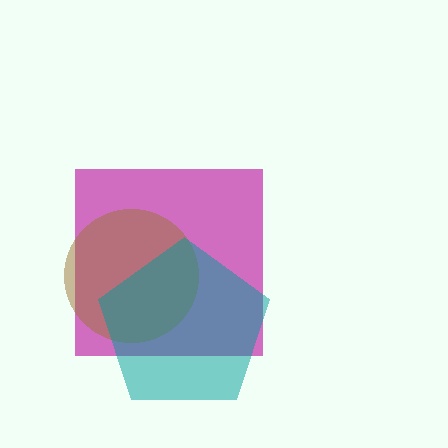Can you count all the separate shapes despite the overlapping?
Yes, there are 3 separate shapes.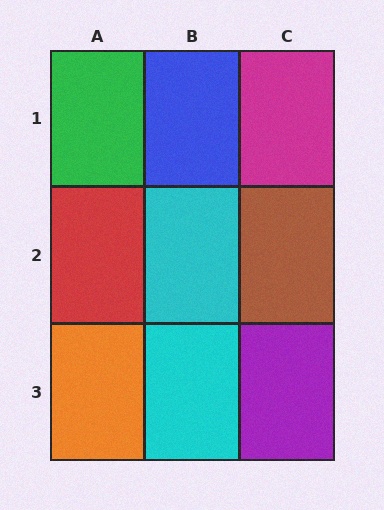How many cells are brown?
1 cell is brown.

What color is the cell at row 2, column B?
Cyan.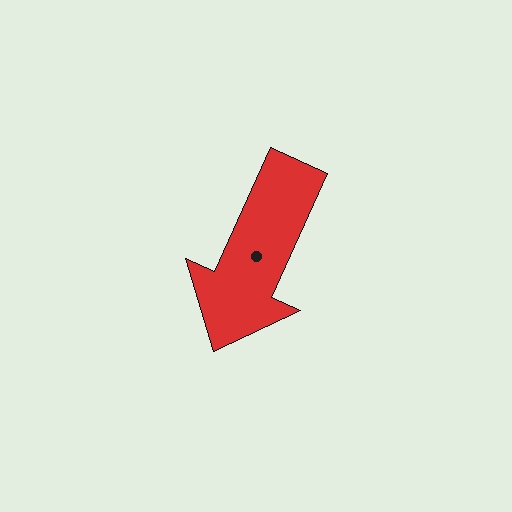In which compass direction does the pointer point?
Southwest.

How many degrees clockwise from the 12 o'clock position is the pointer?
Approximately 204 degrees.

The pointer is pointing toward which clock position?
Roughly 7 o'clock.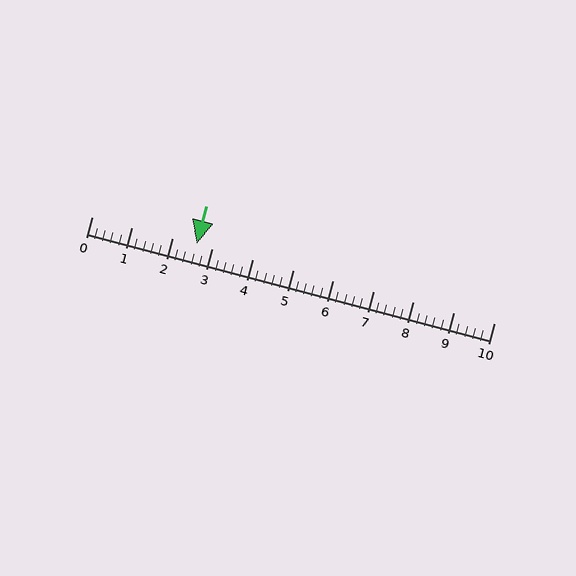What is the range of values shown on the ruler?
The ruler shows values from 0 to 10.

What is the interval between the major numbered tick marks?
The major tick marks are spaced 1 units apart.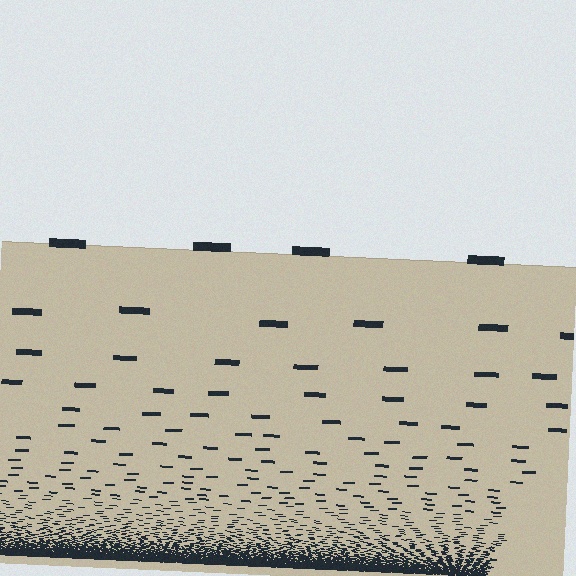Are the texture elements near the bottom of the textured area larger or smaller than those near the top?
Smaller. The gradient is inverted — elements near the bottom are smaller and denser.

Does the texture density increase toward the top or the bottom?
Density increases toward the bottom.